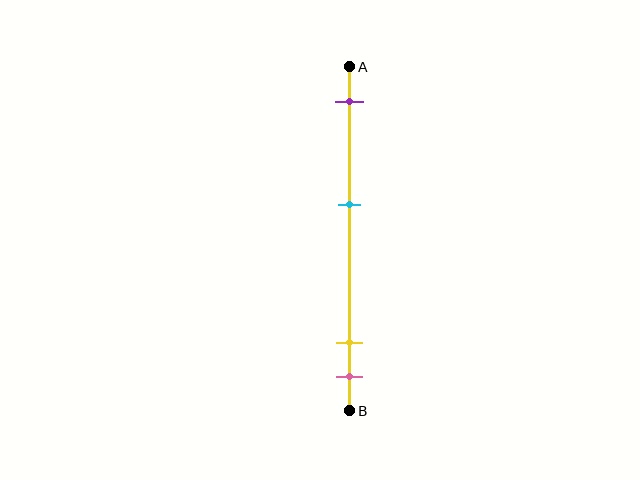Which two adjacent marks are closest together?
The yellow and pink marks are the closest adjacent pair.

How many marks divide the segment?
There are 4 marks dividing the segment.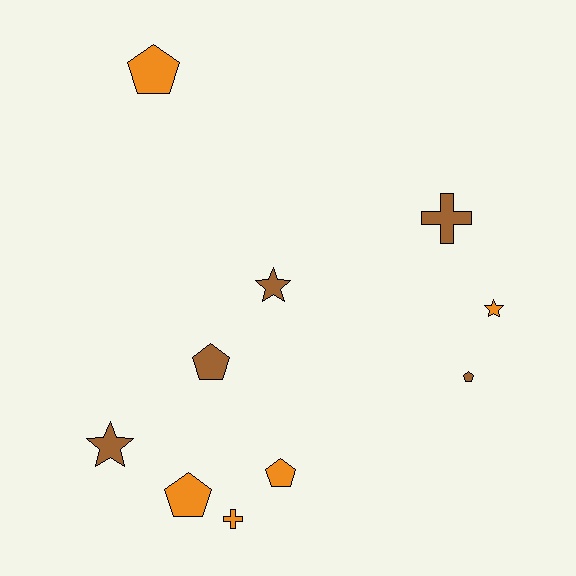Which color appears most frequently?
Brown, with 5 objects.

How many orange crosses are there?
There is 1 orange cross.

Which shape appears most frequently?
Pentagon, with 5 objects.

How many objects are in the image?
There are 10 objects.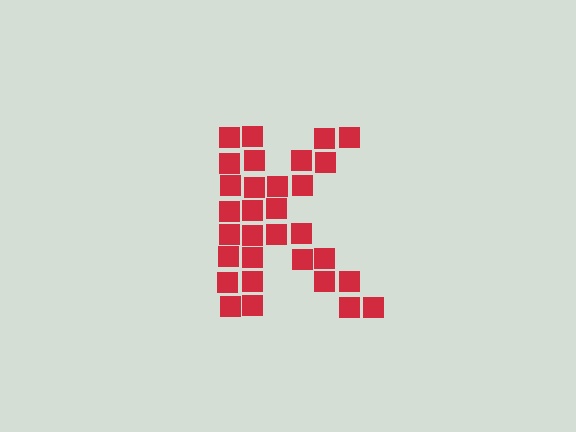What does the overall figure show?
The overall figure shows the letter K.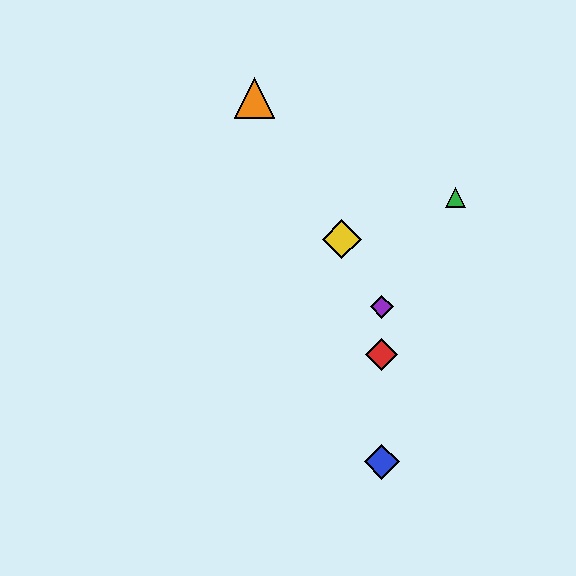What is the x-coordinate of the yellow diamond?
The yellow diamond is at x≈342.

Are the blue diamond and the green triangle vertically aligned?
No, the blue diamond is at x≈382 and the green triangle is at x≈456.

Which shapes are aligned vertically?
The red diamond, the blue diamond, the purple diamond are aligned vertically.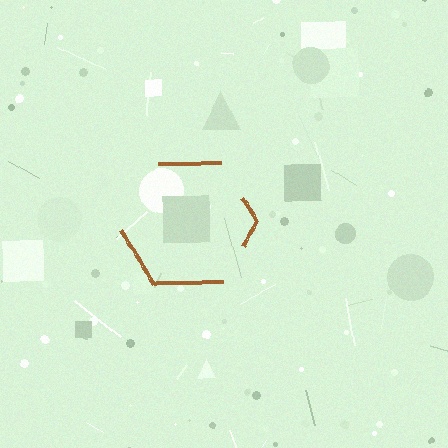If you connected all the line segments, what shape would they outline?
They would outline a hexagon.